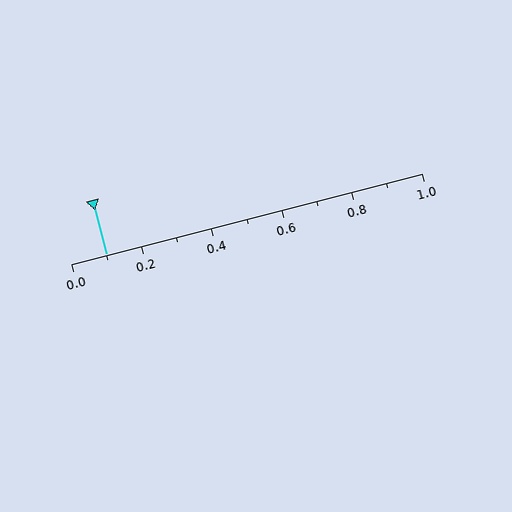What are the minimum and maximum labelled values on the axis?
The axis runs from 0.0 to 1.0.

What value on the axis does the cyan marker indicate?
The marker indicates approximately 0.1.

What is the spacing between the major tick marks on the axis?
The major ticks are spaced 0.2 apart.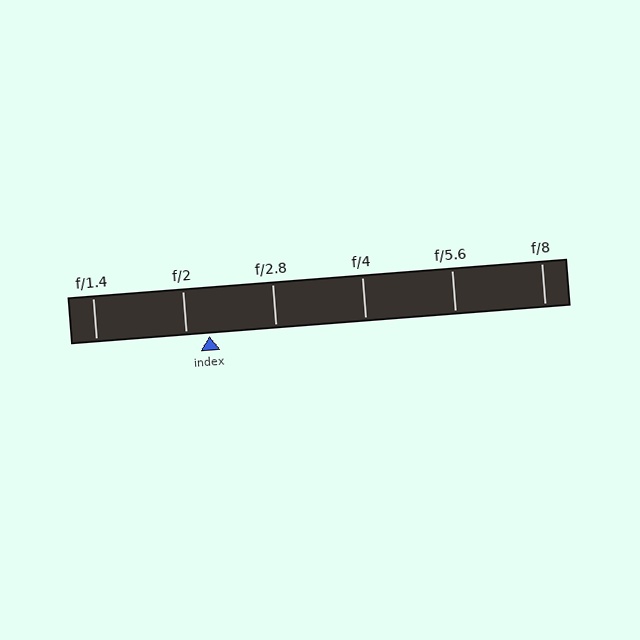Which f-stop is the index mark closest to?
The index mark is closest to f/2.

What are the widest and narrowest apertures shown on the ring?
The widest aperture shown is f/1.4 and the narrowest is f/8.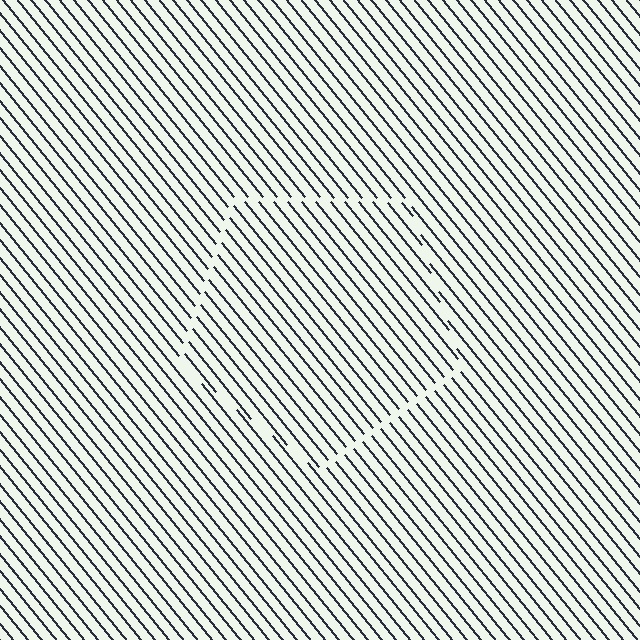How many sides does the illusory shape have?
5 sides — the line-ends trace a pentagon.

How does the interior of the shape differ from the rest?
The interior of the shape contains the same grating, shifted by half a period — the contour is defined by the phase discontinuity where line-ends from the inner and outer gratings abut.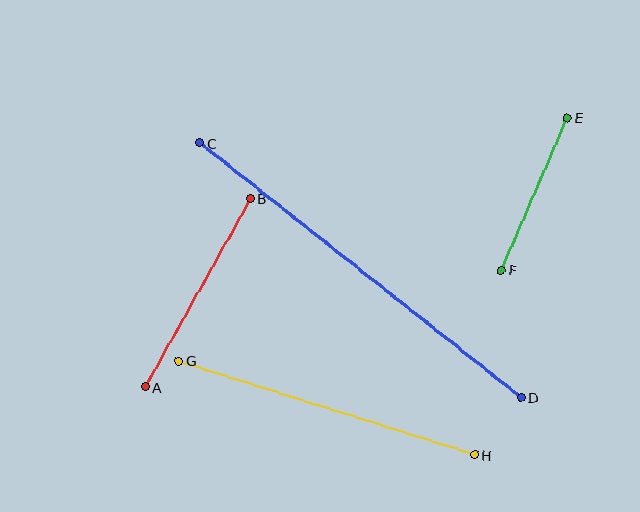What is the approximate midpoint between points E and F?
The midpoint is at approximately (534, 194) pixels.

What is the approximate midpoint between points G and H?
The midpoint is at approximately (327, 408) pixels.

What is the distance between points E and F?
The distance is approximately 166 pixels.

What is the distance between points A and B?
The distance is approximately 216 pixels.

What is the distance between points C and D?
The distance is approximately 410 pixels.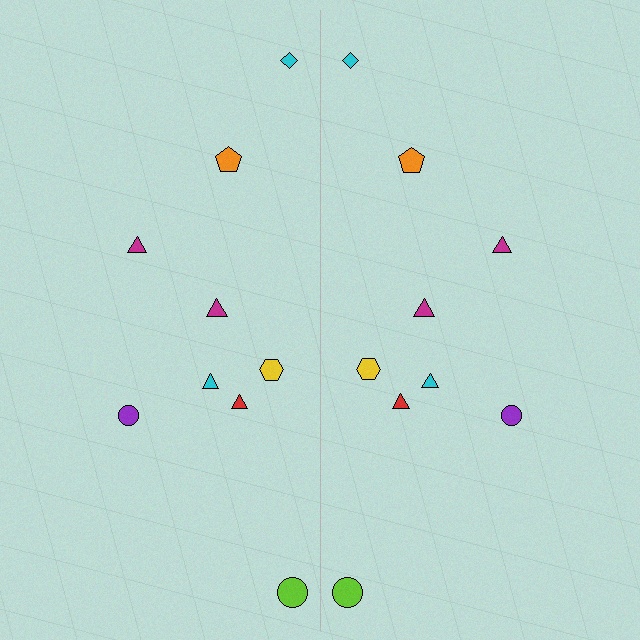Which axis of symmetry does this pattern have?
The pattern has a vertical axis of symmetry running through the center of the image.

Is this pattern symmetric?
Yes, this pattern has bilateral (reflection) symmetry.